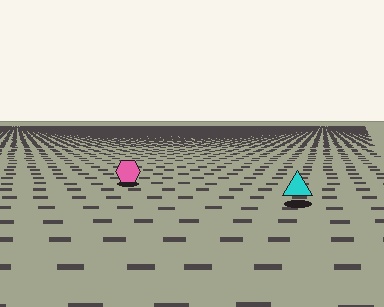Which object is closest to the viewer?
The cyan triangle is closest. The texture marks near it are larger and more spread out.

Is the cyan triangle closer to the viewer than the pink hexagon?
Yes. The cyan triangle is closer — you can tell from the texture gradient: the ground texture is coarser near it.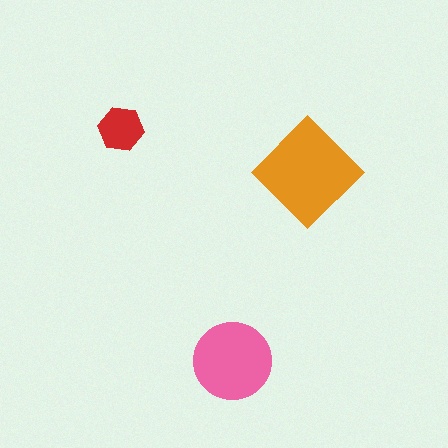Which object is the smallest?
The red hexagon.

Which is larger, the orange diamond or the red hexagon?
The orange diamond.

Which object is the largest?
The orange diamond.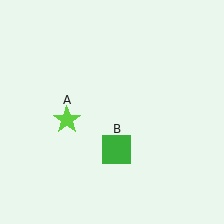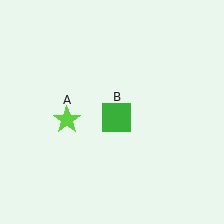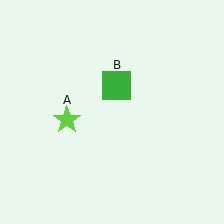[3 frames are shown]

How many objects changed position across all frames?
1 object changed position: green square (object B).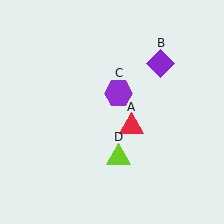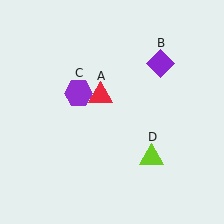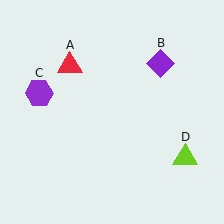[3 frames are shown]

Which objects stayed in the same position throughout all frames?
Purple diamond (object B) remained stationary.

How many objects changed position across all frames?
3 objects changed position: red triangle (object A), purple hexagon (object C), lime triangle (object D).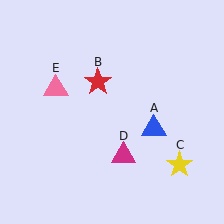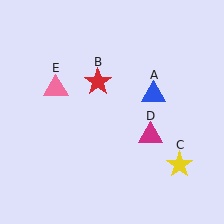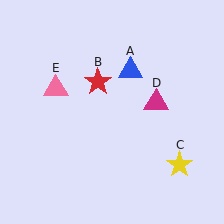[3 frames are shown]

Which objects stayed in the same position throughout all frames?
Red star (object B) and yellow star (object C) and pink triangle (object E) remained stationary.